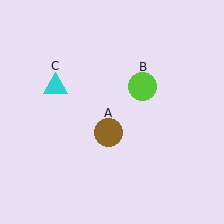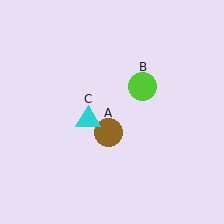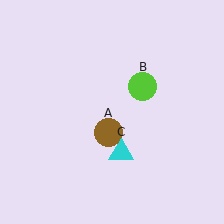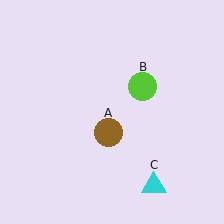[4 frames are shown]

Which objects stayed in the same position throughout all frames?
Brown circle (object A) and lime circle (object B) remained stationary.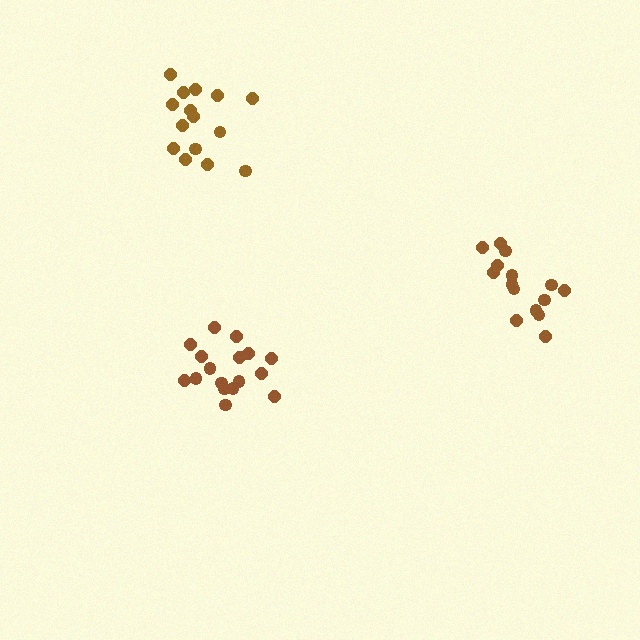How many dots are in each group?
Group 1: 15 dots, Group 2: 15 dots, Group 3: 17 dots (47 total).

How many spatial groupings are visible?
There are 3 spatial groupings.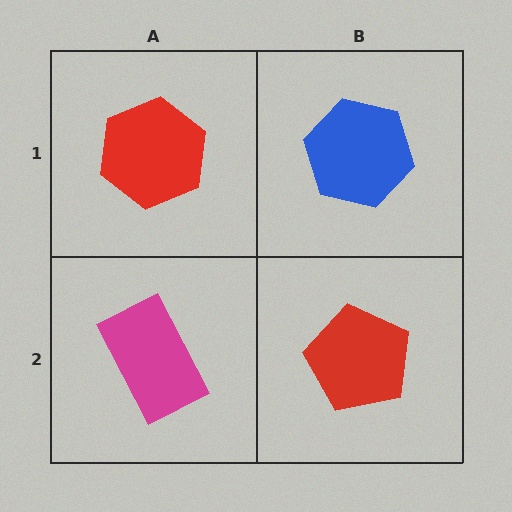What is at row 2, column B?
A red pentagon.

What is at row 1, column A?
A red hexagon.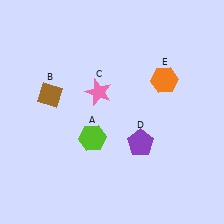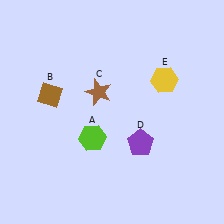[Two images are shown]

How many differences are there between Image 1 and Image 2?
There are 2 differences between the two images.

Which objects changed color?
C changed from pink to brown. E changed from orange to yellow.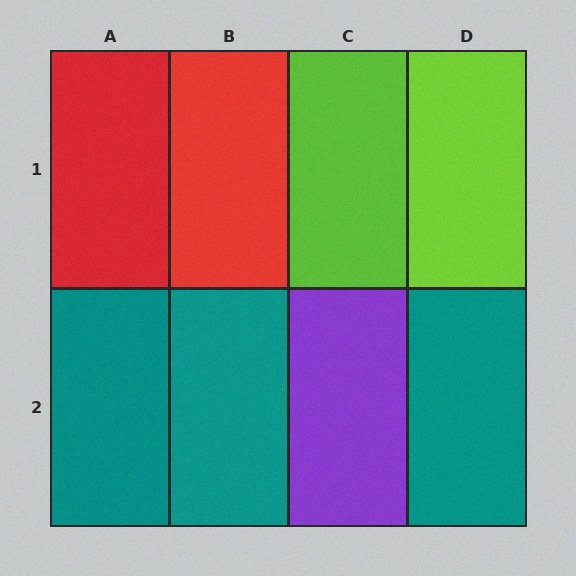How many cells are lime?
2 cells are lime.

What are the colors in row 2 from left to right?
Teal, teal, purple, teal.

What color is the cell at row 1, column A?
Red.